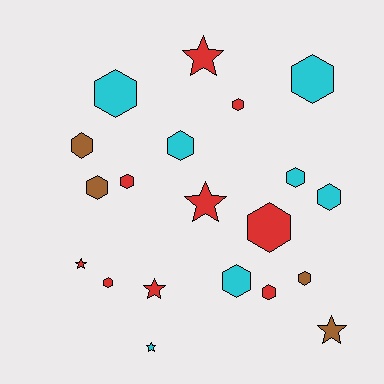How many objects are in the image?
There are 20 objects.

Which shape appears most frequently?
Hexagon, with 14 objects.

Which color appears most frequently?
Red, with 9 objects.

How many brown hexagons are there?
There are 3 brown hexagons.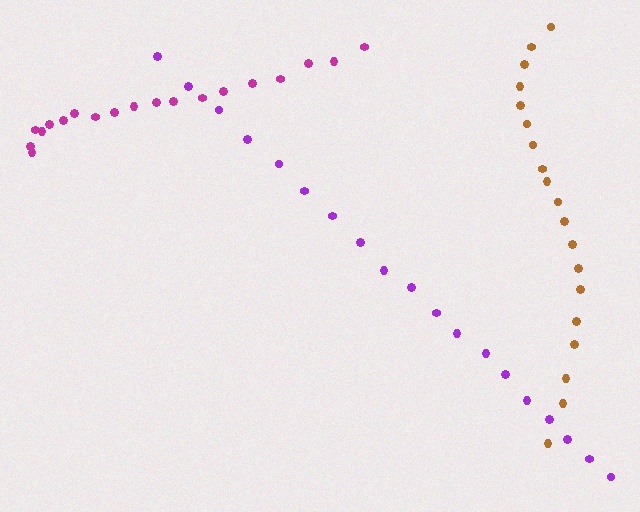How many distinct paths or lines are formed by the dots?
There are 3 distinct paths.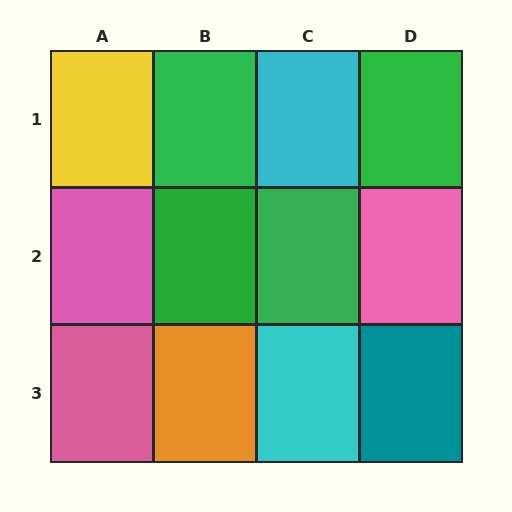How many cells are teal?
1 cell is teal.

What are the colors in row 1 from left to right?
Yellow, green, cyan, green.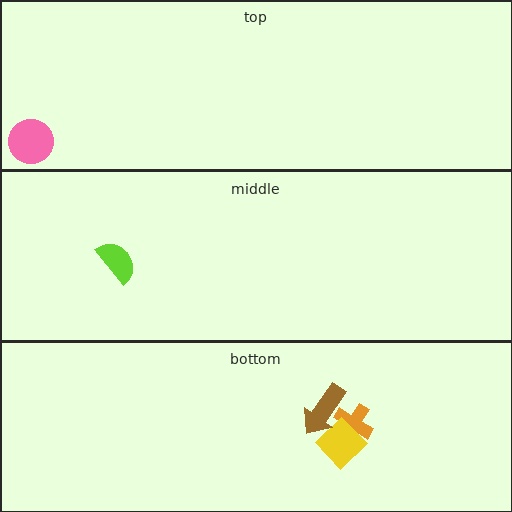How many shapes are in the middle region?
1.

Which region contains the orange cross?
The bottom region.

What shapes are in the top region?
The pink circle.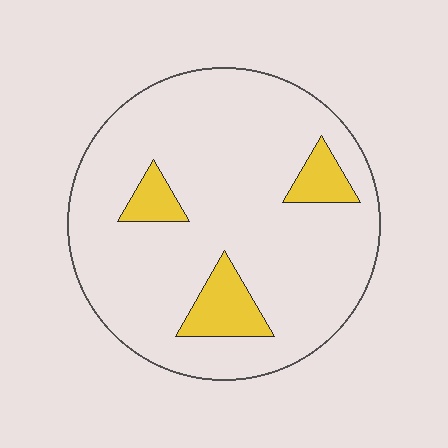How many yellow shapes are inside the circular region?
3.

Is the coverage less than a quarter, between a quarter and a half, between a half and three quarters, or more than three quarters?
Less than a quarter.